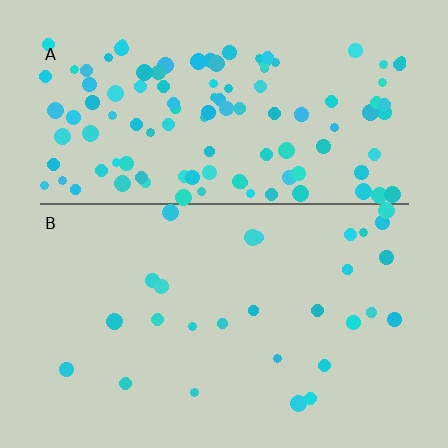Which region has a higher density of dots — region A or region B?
A (the top).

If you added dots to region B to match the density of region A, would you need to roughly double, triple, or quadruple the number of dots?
Approximately quadruple.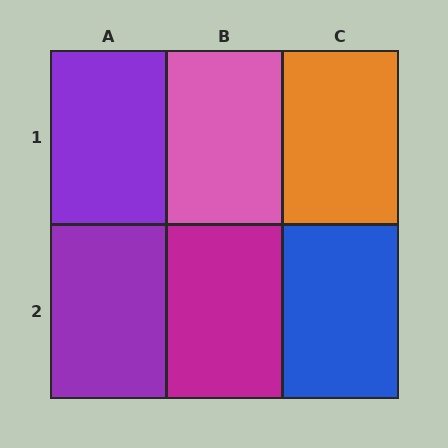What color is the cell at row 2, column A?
Purple.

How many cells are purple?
2 cells are purple.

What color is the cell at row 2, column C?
Blue.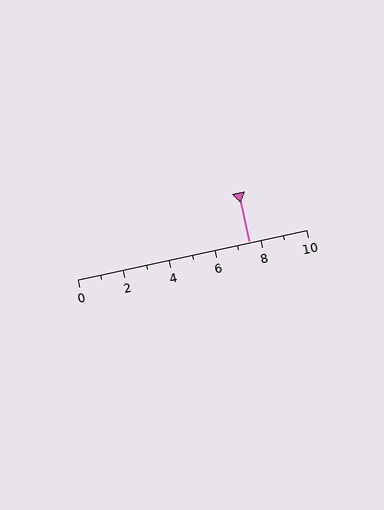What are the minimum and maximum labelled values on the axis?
The axis runs from 0 to 10.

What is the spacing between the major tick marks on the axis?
The major ticks are spaced 2 apart.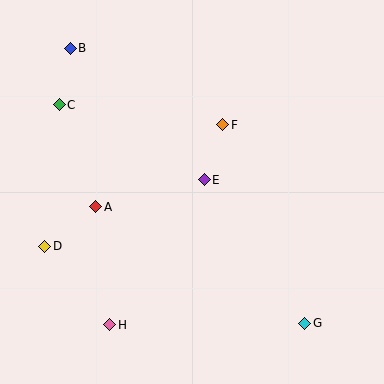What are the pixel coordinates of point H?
Point H is at (110, 325).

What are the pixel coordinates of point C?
Point C is at (59, 105).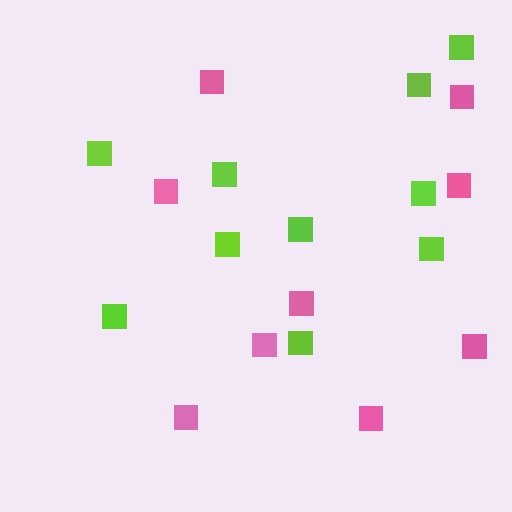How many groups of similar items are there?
There are 2 groups: one group of lime squares (10) and one group of pink squares (9).